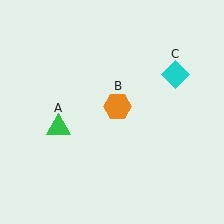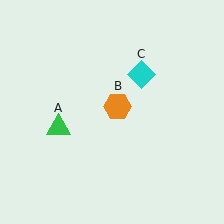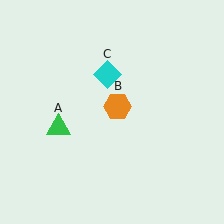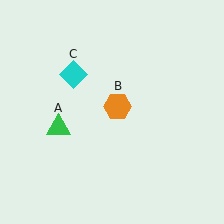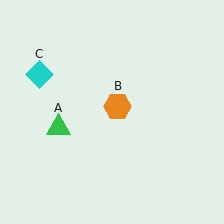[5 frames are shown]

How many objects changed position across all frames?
1 object changed position: cyan diamond (object C).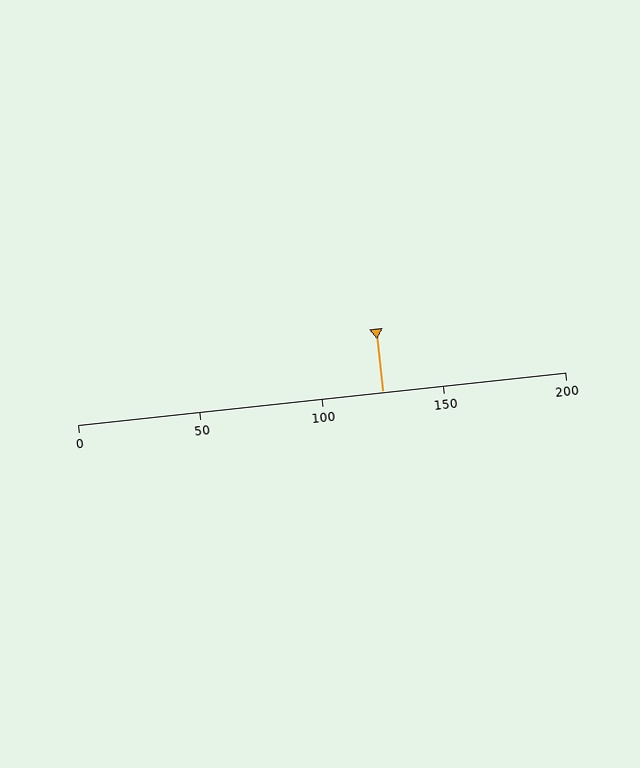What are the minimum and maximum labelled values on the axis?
The axis runs from 0 to 200.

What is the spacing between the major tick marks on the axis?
The major ticks are spaced 50 apart.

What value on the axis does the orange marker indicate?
The marker indicates approximately 125.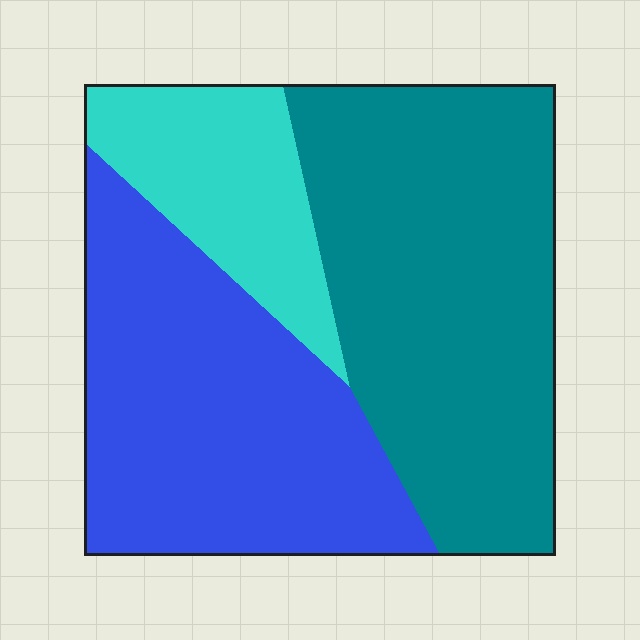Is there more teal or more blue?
Teal.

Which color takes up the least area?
Cyan, at roughly 15%.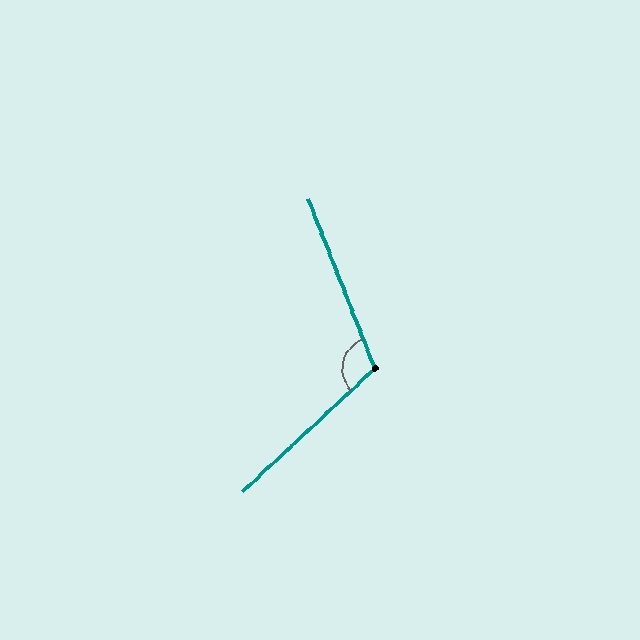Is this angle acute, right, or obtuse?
It is obtuse.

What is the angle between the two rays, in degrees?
Approximately 111 degrees.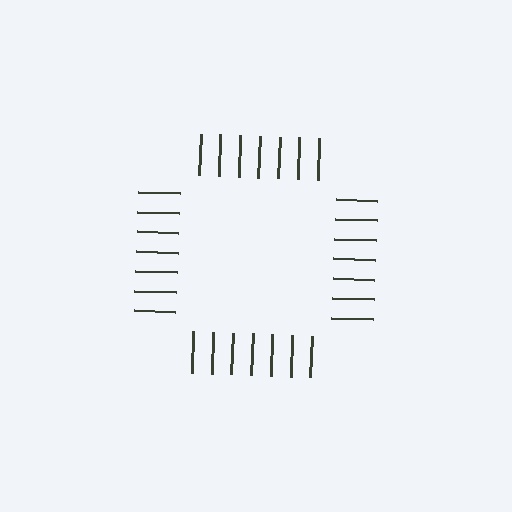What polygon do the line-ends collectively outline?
An illusory square — the line segments terminate on its edges but no continuous stroke is drawn.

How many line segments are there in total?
28 — 7 along each of the 4 edges.